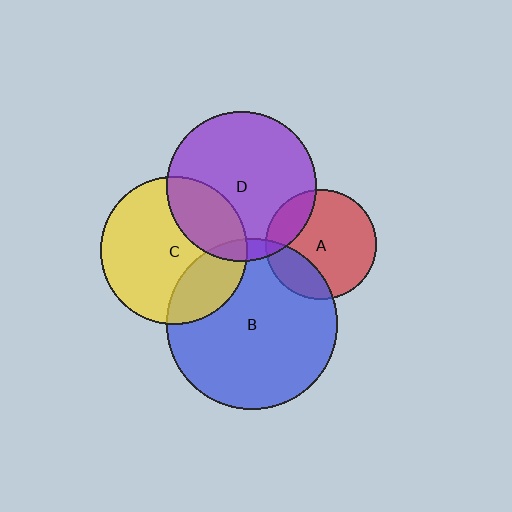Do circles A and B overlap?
Yes.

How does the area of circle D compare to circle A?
Approximately 1.8 times.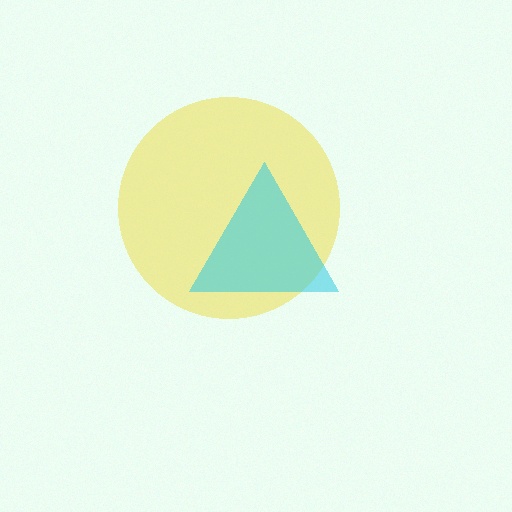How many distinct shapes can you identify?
There are 2 distinct shapes: a yellow circle, a cyan triangle.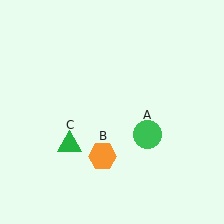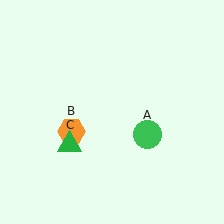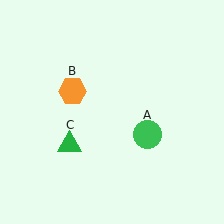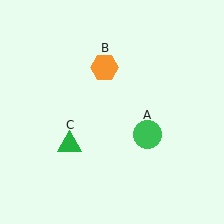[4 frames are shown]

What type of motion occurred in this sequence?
The orange hexagon (object B) rotated clockwise around the center of the scene.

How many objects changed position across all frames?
1 object changed position: orange hexagon (object B).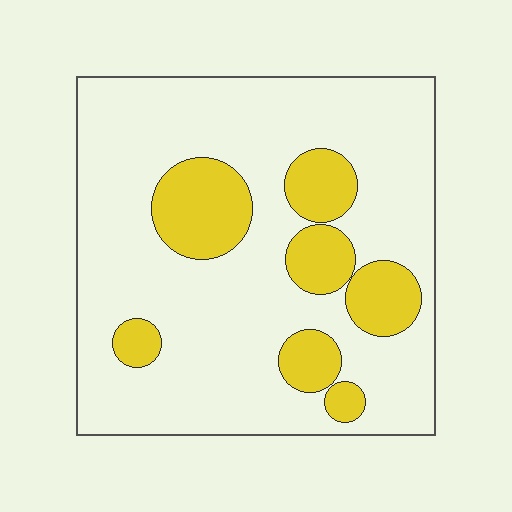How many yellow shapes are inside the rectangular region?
7.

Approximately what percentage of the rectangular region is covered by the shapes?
Approximately 20%.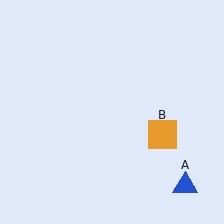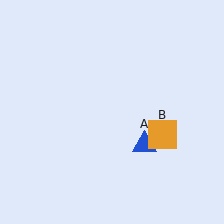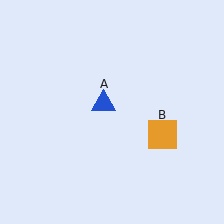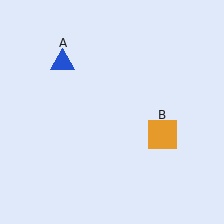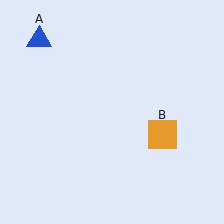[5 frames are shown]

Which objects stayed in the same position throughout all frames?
Orange square (object B) remained stationary.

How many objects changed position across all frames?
1 object changed position: blue triangle (object A).